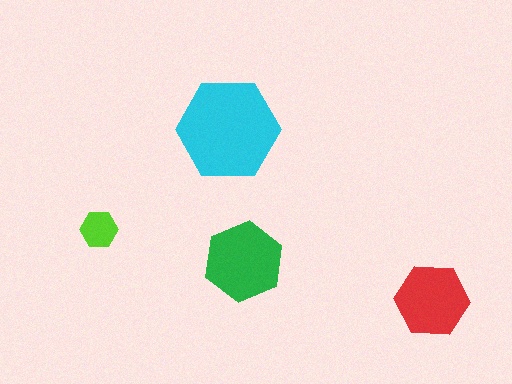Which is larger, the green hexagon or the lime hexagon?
The green one.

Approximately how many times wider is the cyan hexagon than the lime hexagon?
About 2.5 times wider.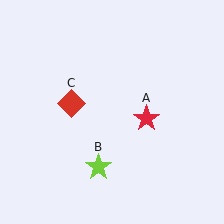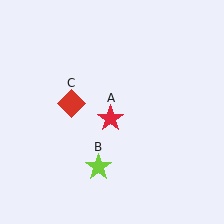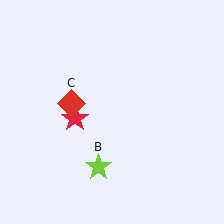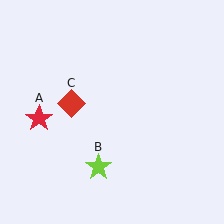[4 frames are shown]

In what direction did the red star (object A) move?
The red star (object A) moved left.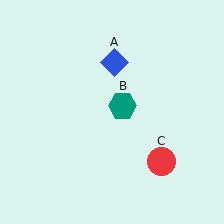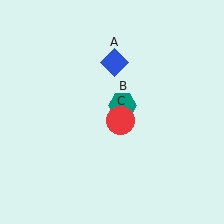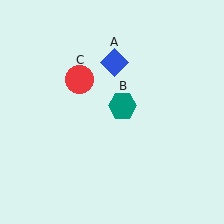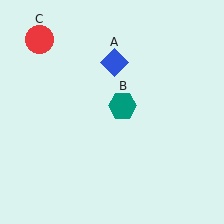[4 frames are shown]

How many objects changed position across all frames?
1 object changed position: red circle (object C).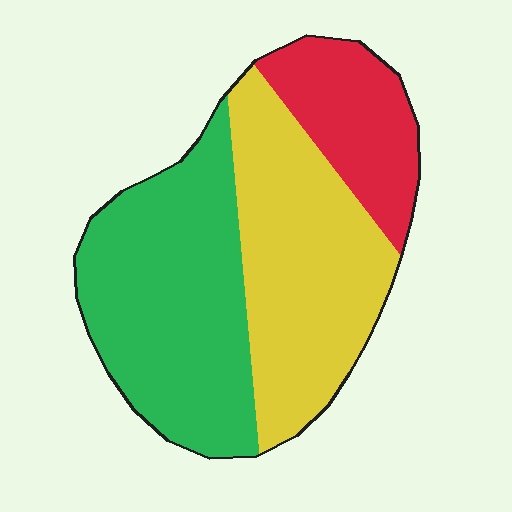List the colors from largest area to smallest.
From largest to smallest: green, yellow, red.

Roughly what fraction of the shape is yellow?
Yellow takes up about three eighths (3/8) of the shape.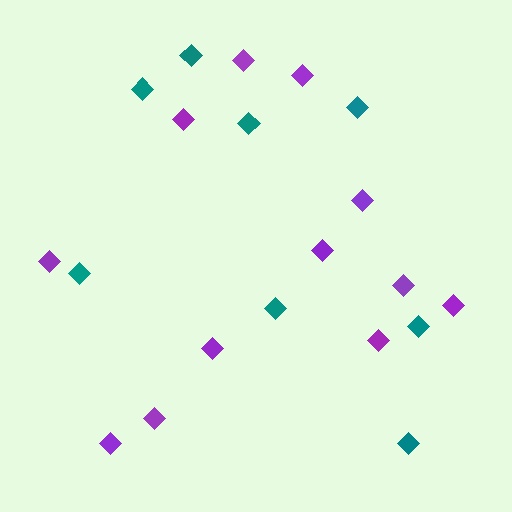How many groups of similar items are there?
There are 2 groups: one group of purple diamonds (12) and one group of teal diamonds (8).